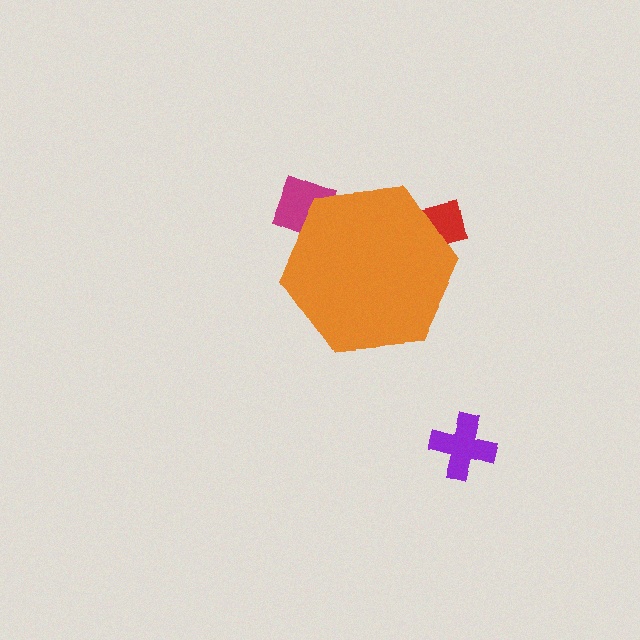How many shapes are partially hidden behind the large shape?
2 shapes are partially hidden.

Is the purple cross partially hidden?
No, the purple cross is fully visible.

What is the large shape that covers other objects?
An orange hexagon.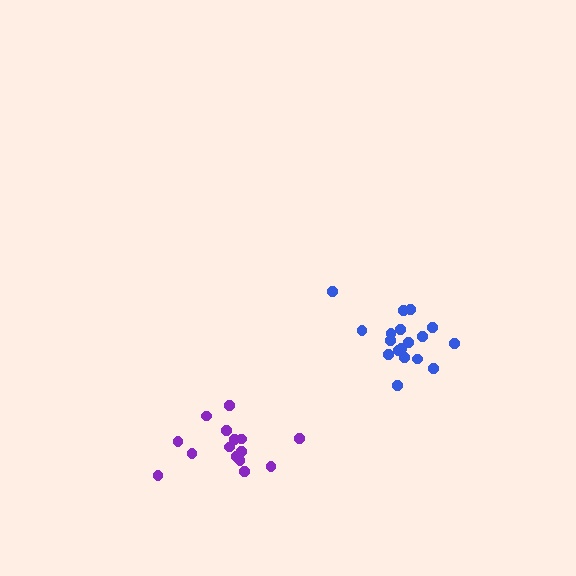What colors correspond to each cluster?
The clusters are colored: blue, purple.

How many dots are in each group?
Group 1: 18 dots, Group 2: 15 dots (33 total).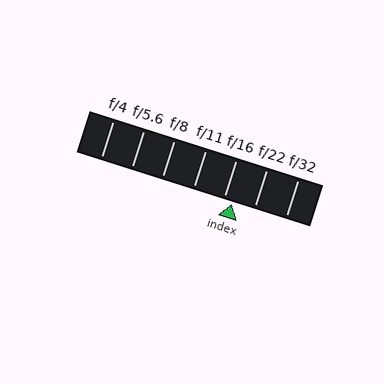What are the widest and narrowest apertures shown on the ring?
The widest aperture shown is f/4 and the narrowest is f/32.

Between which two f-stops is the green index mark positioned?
The index mark is between f/16 and f/22.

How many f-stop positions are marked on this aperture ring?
There are 7 f-stop positions marked.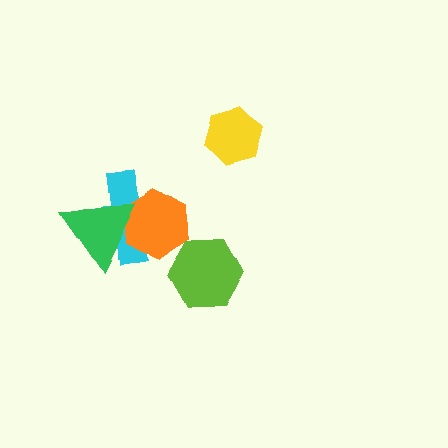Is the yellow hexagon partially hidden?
No, no other shape covers it.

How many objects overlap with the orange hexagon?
2 objects overlap with the orange hexagon.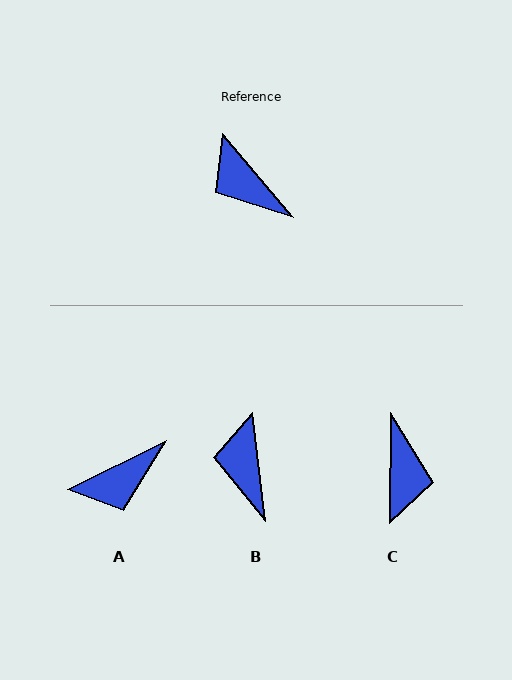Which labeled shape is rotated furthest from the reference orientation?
C, about 139 degrees away.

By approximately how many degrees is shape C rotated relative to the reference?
Approximately 139 degrees counter-clockwise.